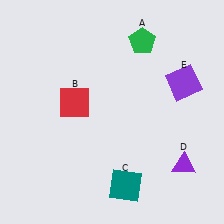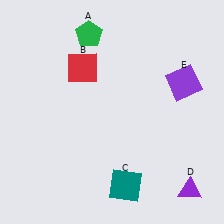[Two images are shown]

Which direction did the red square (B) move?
The red square (B) moved up.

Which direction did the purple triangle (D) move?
The purple triangle (D) moved down.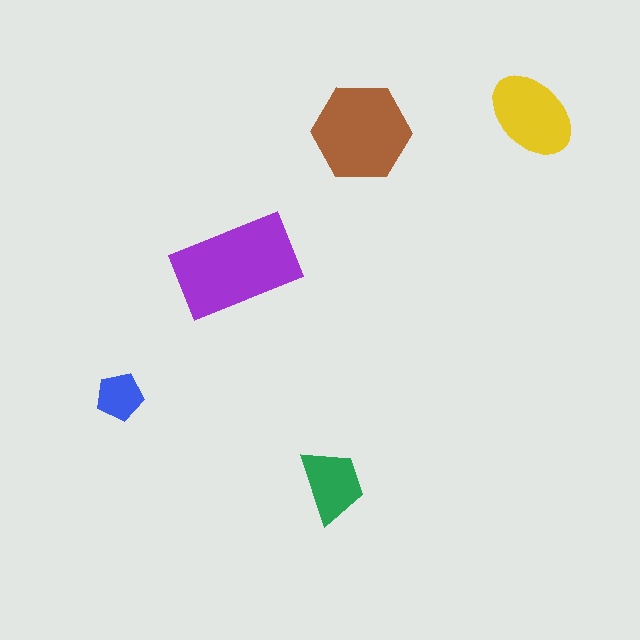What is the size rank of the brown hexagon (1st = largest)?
2nd.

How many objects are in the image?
There are 5 objects in the image.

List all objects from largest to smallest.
The purple rectangle, the brown hexagon, the yellow ellipse, the green trapezoid, the blue pentagon.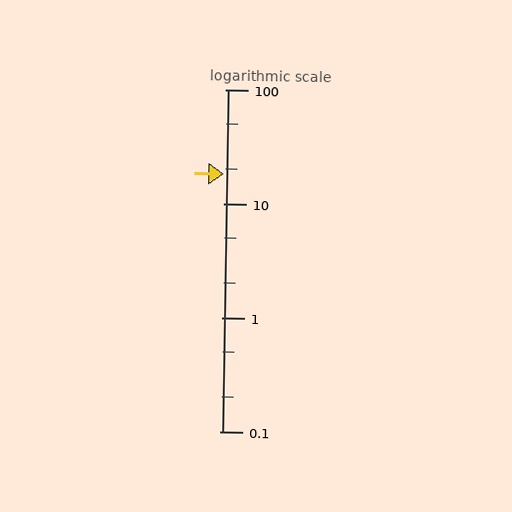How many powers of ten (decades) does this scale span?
The scale spans 3 decades, from 0.1 to 100.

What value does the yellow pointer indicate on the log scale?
The pointer indicates approximately 18.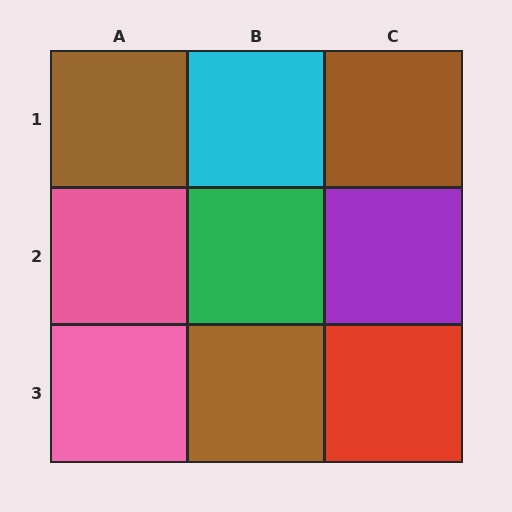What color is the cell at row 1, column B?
Cyan.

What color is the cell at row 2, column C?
Purple.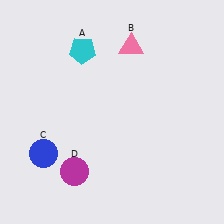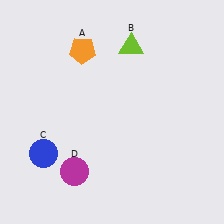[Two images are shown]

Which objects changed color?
A changed from cyan to orange. B changed from pink to lime.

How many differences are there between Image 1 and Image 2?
There are 2 differences between the two images.